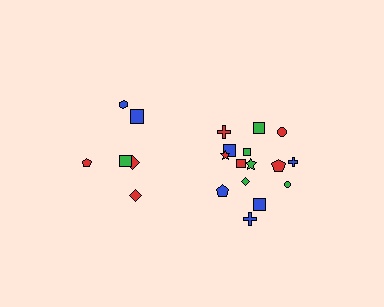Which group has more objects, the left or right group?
The right group.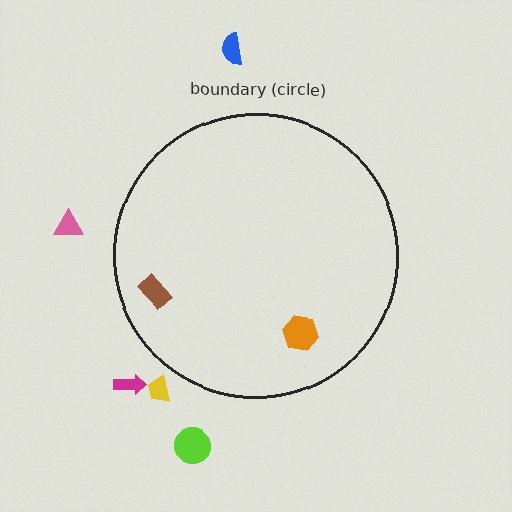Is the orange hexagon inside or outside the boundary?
Inside.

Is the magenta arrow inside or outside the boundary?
Outside.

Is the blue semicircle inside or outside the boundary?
Outside.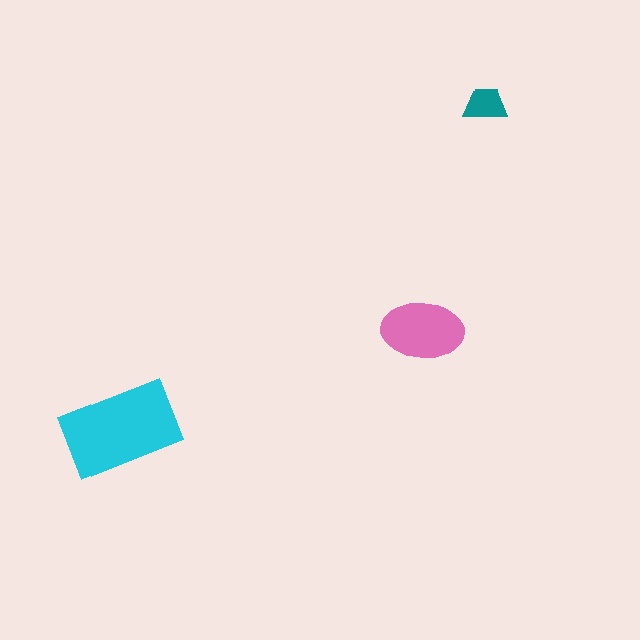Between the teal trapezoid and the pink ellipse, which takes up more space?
The pink ellipse.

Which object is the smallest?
The teal trapezoid.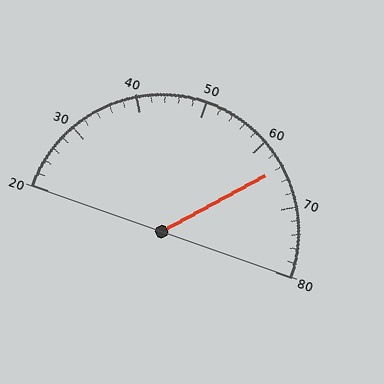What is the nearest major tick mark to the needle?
The nearest major tick mark is 60.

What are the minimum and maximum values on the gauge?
The gauge ranges from 20 to 80.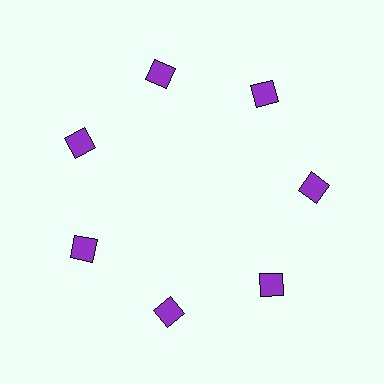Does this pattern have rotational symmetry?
Yes, this pattern has 7-fold rotational symmetry. It looks the same after rotating 51 degrees around the center.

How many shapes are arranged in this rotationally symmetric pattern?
There are 7 shapes, arranged in 7 groups of 1.